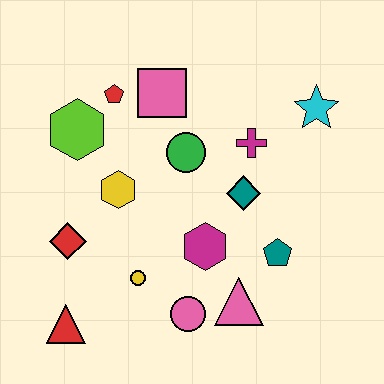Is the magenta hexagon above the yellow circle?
Yes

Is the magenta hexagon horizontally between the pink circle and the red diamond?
No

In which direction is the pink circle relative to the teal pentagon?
The pink circle is to the left of the teal pentagon.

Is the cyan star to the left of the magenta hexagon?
No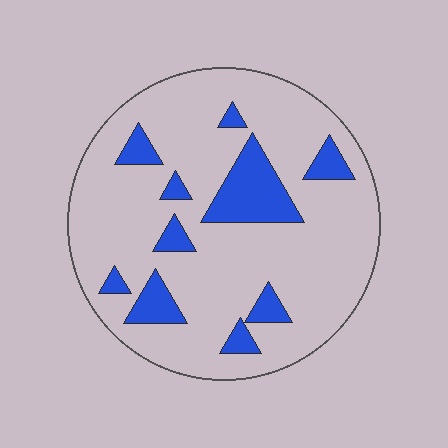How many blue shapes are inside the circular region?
10.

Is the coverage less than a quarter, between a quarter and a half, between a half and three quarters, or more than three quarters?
Less than a quarter.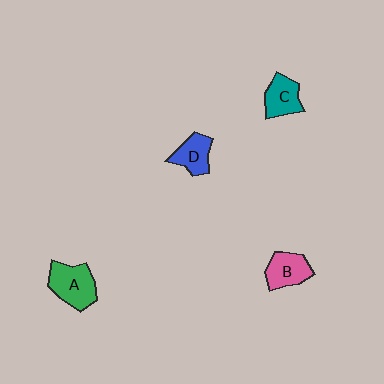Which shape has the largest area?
Shape A (green).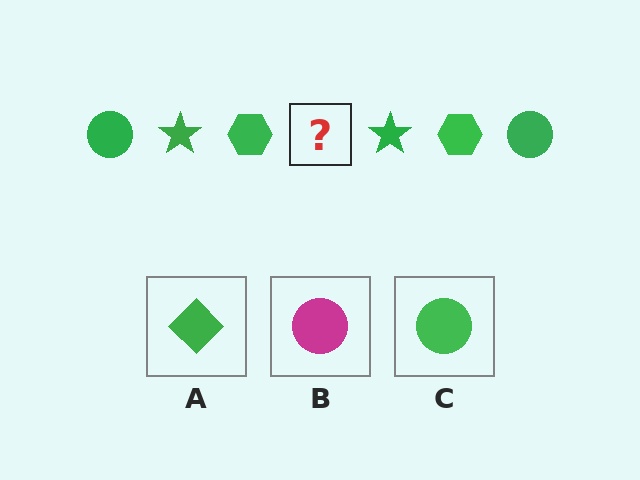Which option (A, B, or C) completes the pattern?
C.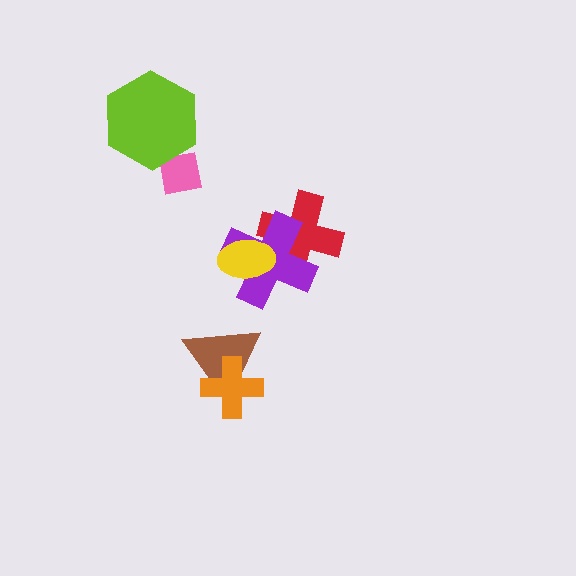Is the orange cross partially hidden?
No, no other shape covers it.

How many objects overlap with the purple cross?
2 objects overlap with the purple cross.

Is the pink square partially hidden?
Yes, it is partially covered by another shape.